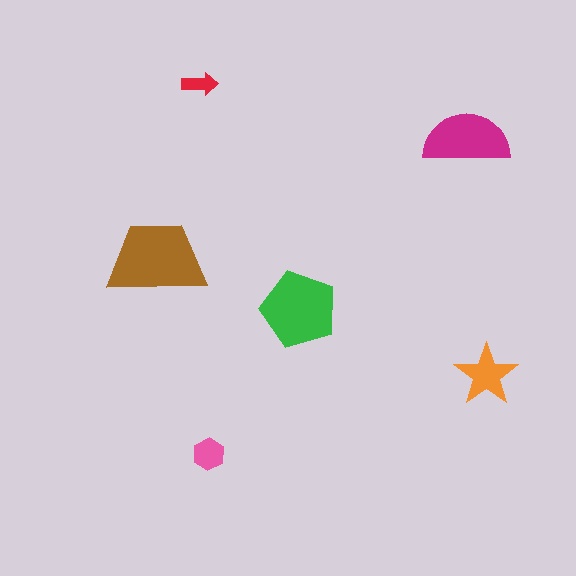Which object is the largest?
The brown trapezoid.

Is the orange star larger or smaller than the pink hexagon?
Larger.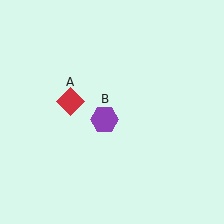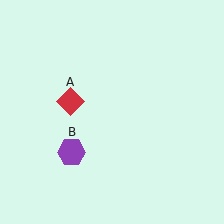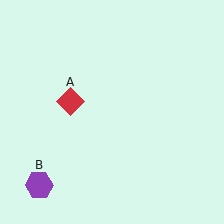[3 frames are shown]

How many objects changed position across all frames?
1 object changed position: purple hexagon (object B).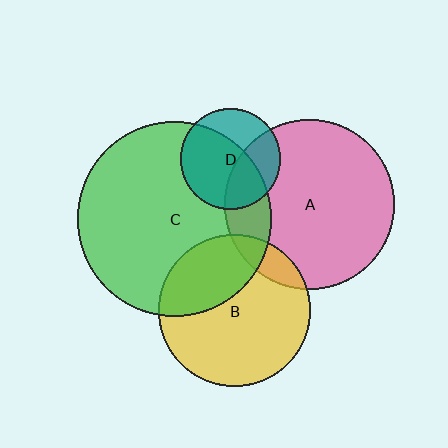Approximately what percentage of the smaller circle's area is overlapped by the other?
Approximately 30%.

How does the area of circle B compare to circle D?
Approximately 2.3 times.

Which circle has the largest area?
Circle C (green).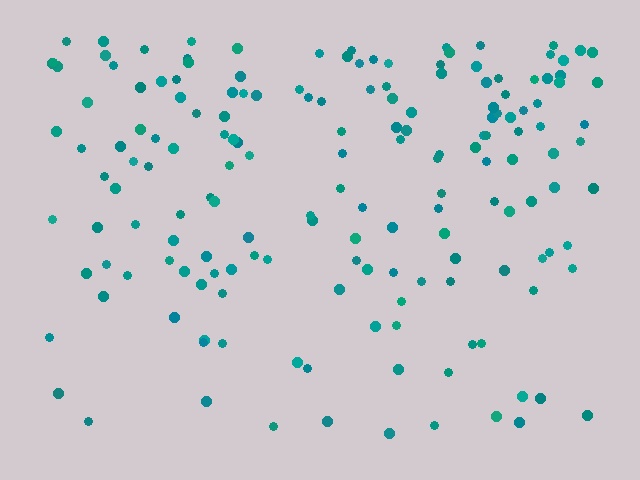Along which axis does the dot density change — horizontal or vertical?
Vertical.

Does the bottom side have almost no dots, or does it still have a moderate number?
Still a moderate number, just noticeably fewer than the top.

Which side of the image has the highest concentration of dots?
The top.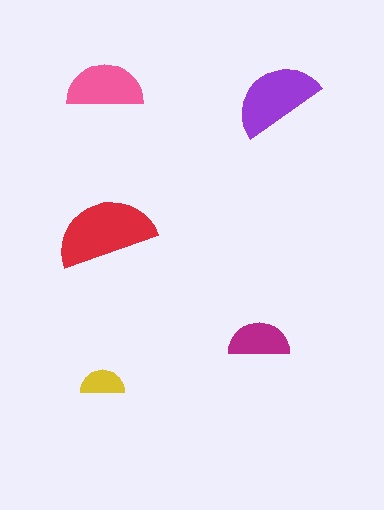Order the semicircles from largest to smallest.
the red one, the purple one, the pink one, the magenta one, the yellow one.